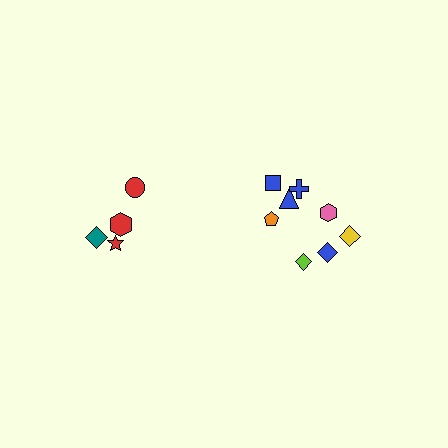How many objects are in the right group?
There are 8 objects.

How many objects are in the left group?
There are 4 objects.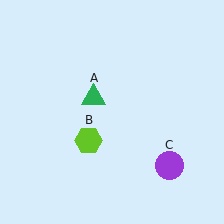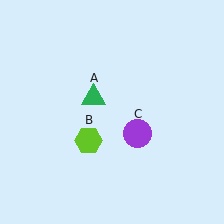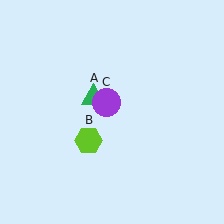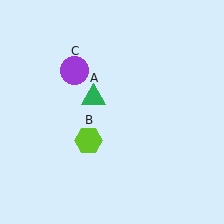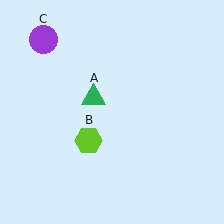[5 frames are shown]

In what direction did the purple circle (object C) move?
The purple circle (object C) moved up and to the left.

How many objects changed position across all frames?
1 object changed position: purple circle (object C).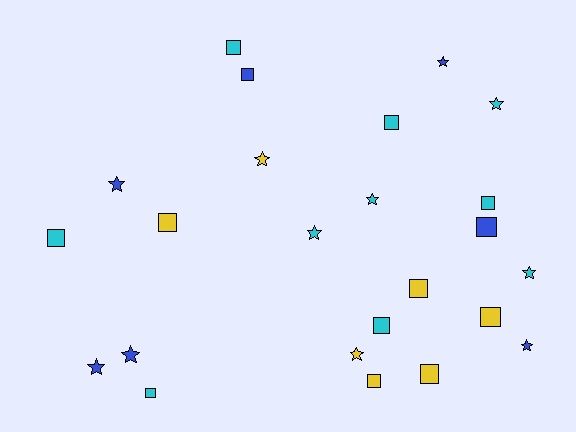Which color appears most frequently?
Cyan, with 10 objects.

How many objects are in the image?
There are 24 objects.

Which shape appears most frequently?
Square, with 13 objects.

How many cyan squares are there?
There are 6 cyan squares.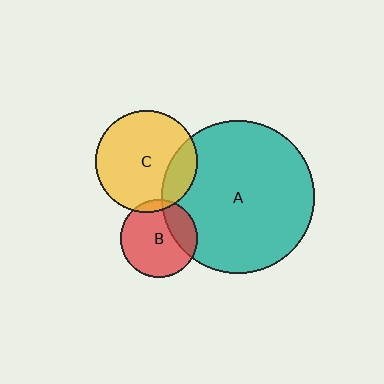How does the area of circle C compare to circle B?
Approximately 1.7 times.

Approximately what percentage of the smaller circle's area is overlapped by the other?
Approximately 10%.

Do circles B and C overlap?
Yes.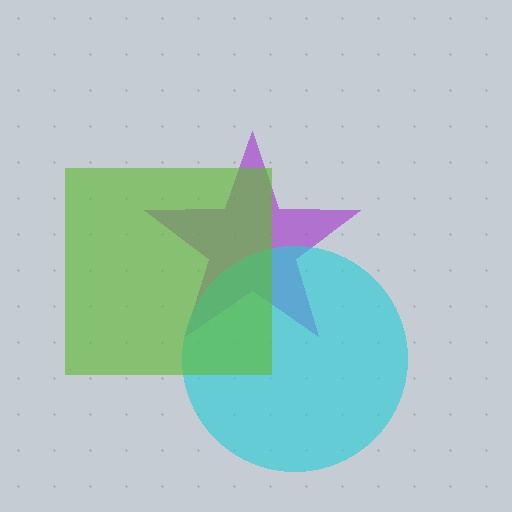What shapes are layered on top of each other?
The layered shapes are: a purple star, a cyan circle, a lime square.